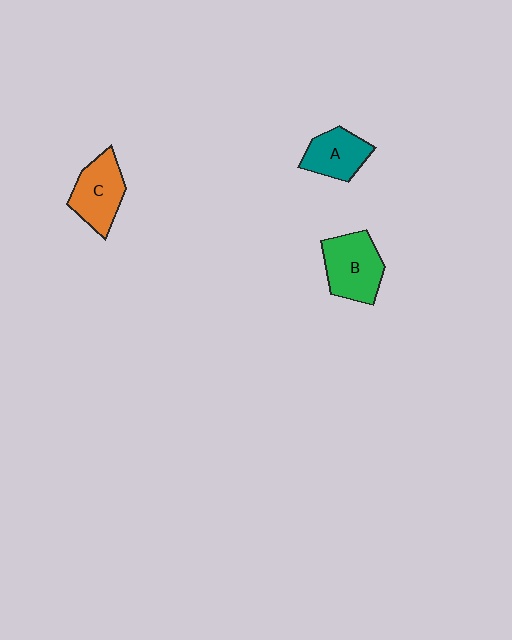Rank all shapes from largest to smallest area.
From largest to smallest: B (green), C (orange), A (teal).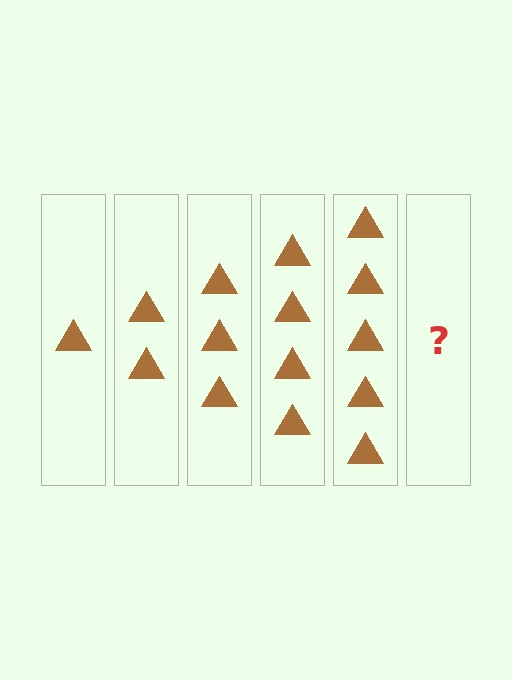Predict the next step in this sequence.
The next step is 6 triangles.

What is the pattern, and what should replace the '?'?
The pattern is that each step adds one more triangle. The '?' should be 6 triangles.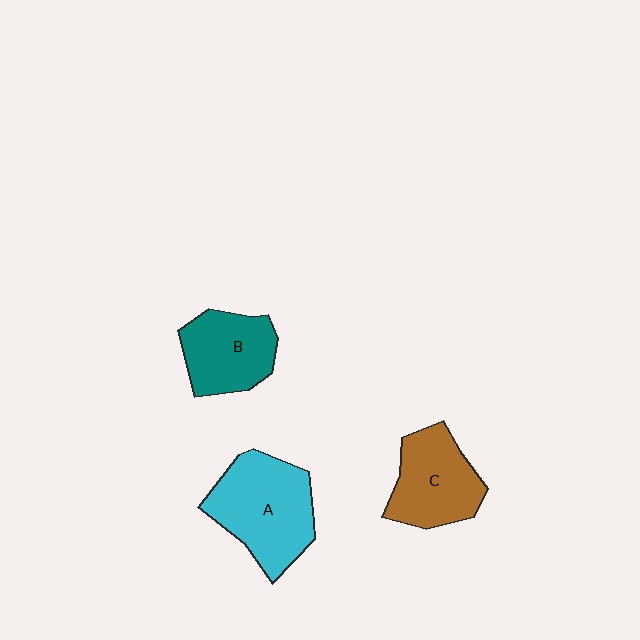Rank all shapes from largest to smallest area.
From largest to smallest: A (cyan), C (brown), B (teal).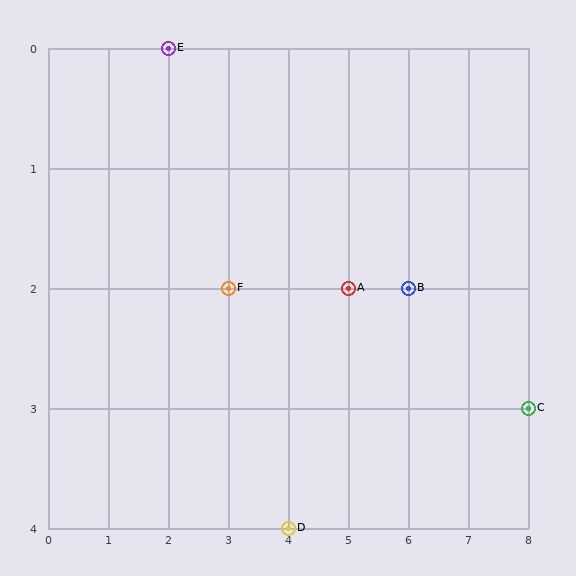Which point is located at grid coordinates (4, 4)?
Point D is at (4, 4).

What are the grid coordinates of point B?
Point B is at grid coordinates (6, 2).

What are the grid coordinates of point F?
Point F is at grid coordinates (3, 2).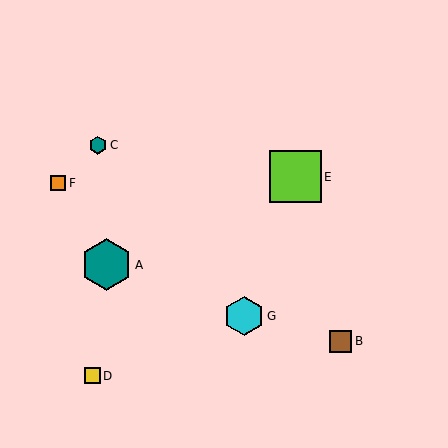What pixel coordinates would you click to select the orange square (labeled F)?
Click at (58, 183) to select the orange square F.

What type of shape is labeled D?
Shape D is a yellow square.